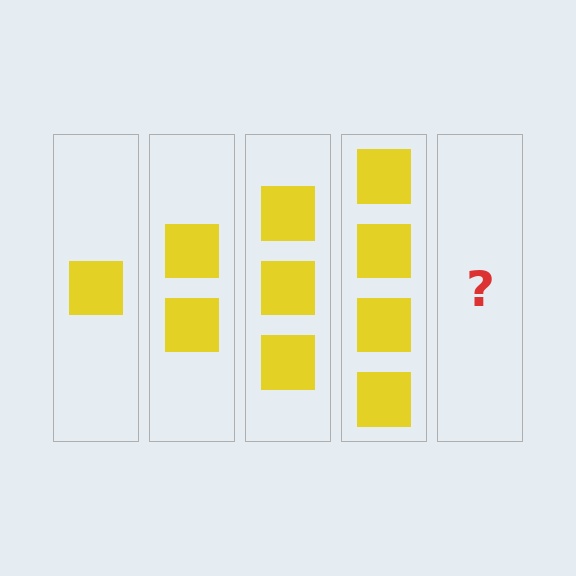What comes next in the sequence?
The next element should be 5 squares.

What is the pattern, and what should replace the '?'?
The pattern is that each step adds one more square. The '?' should be 5 squares.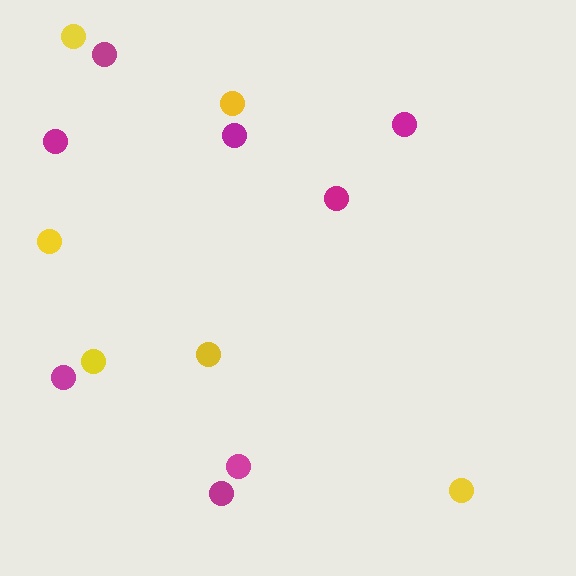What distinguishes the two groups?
There are 2 groups: one group of magenta circles (8) and one group of yellow circles (6).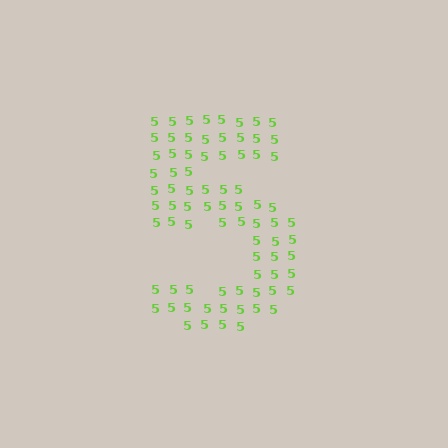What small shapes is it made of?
It is made of small digit 5's.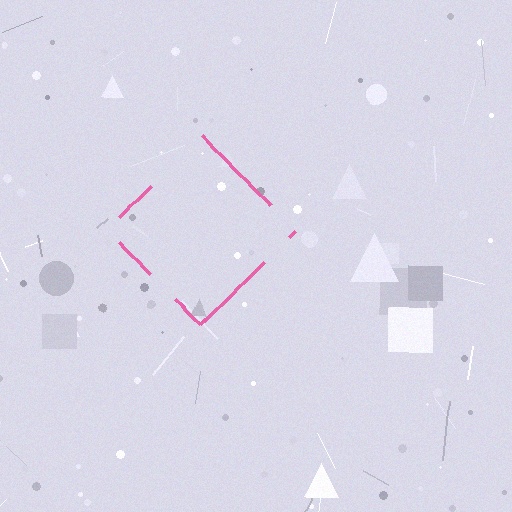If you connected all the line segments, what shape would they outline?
They would outline a diamond.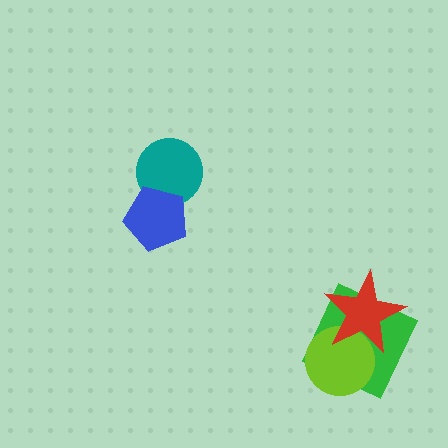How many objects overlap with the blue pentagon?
1 object overlaps with the blue pentagon.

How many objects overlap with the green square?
2 objects overlap with the green square.